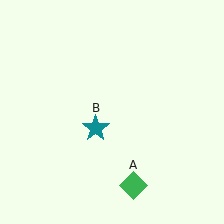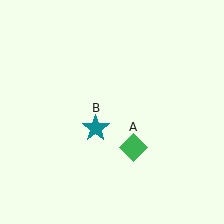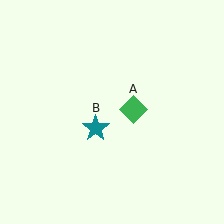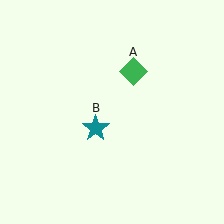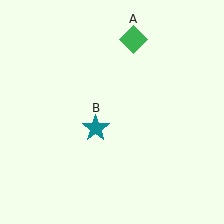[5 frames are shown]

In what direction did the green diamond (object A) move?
The green diamond (object A) moved up.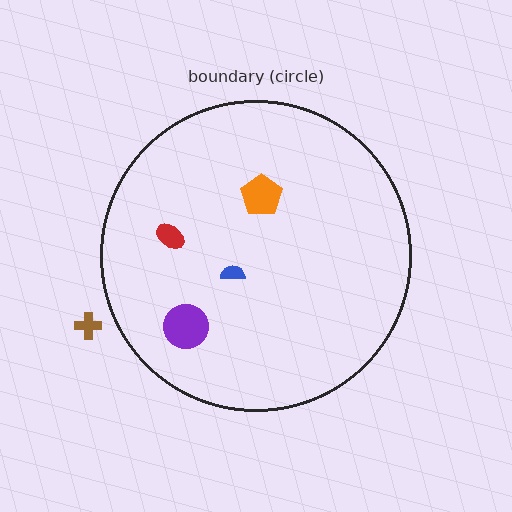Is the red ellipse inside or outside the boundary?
Inside.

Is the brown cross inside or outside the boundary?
Outside.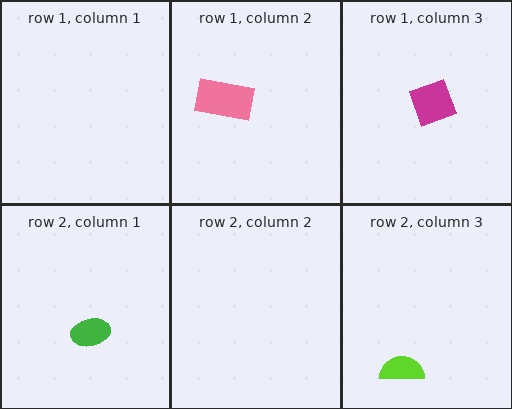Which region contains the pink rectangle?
The row 1, column 2 region.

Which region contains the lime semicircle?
The row 2, column 3 region.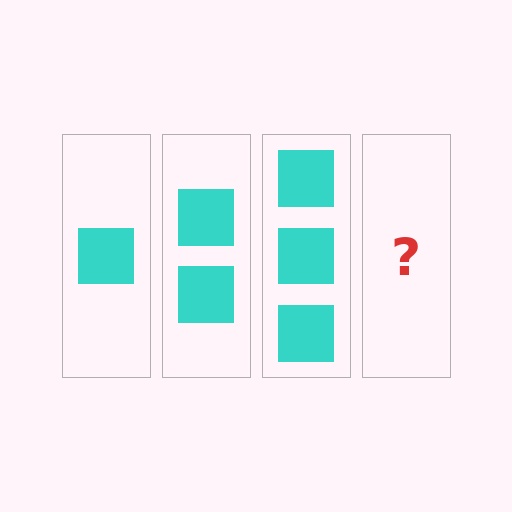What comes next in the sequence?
The next element should be 4 squares.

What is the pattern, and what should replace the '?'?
The pattern is that each step adds one more square. The '?' should be 4 squares.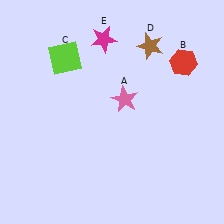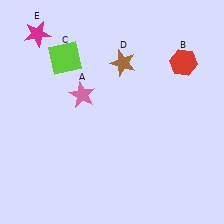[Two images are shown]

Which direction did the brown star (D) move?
The brown star (D) moved left.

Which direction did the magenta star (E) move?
The magenta star (E) moved left.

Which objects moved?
The objects that moved are: the pink star (A), the brown star (D), the magenta star (E).